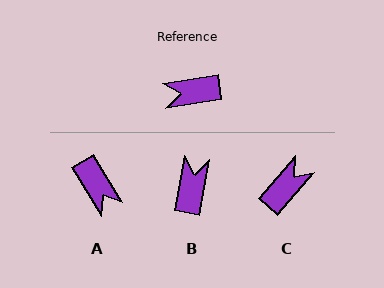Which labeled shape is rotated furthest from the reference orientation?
C, about 140 degrees away.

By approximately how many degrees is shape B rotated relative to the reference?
Approximately 110 degrees clockwise.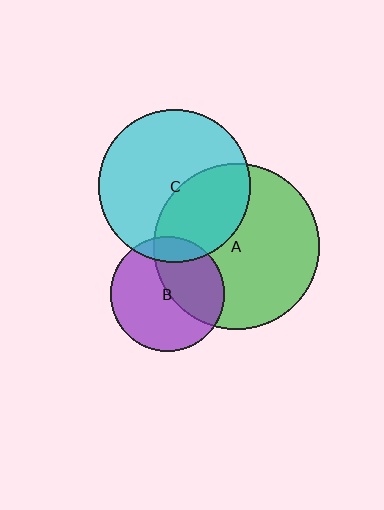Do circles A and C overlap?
Yes.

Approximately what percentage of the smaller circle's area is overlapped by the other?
Approximately 35%.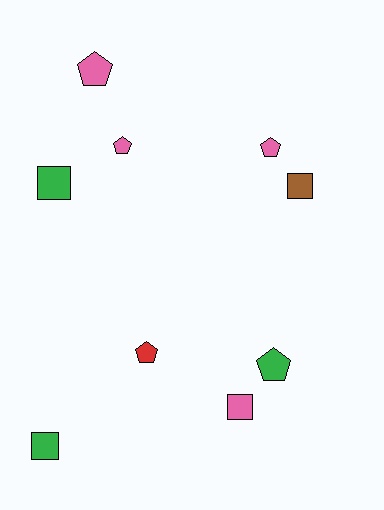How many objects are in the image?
There are 9 objects.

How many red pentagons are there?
There is 1 red pentagon.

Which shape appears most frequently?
Pentagon, with 5 objects.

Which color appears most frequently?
Pink, with 4 objects.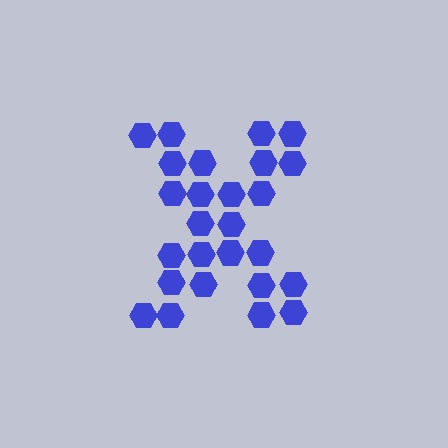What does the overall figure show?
The overall figure shows the letter X.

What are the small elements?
The small elements are hexagons.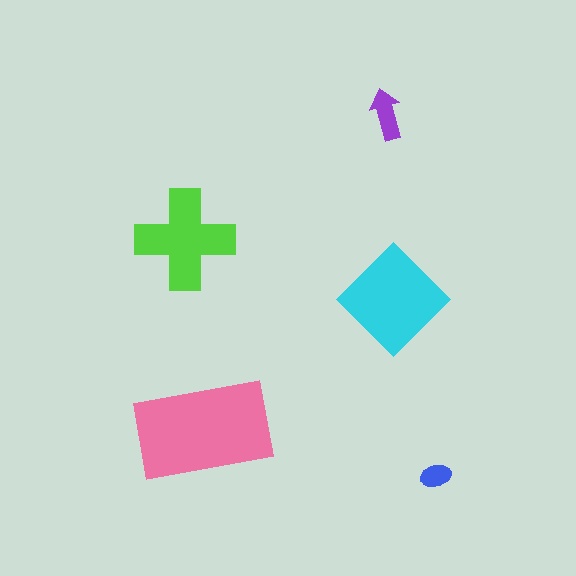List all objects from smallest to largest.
The blue ellipse, the purple arrow, the lime cross, the cyan diamond, the pink rectangle.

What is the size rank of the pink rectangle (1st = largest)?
1st.